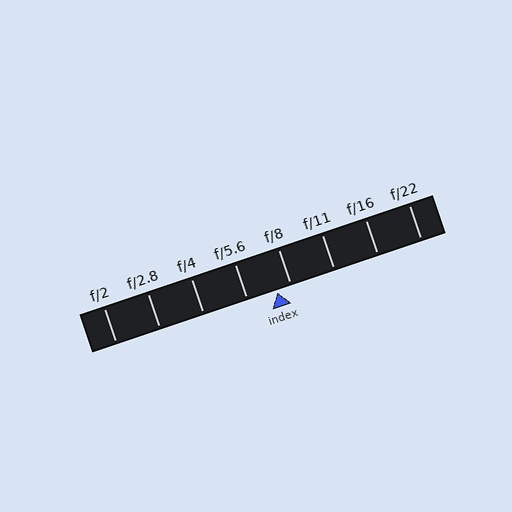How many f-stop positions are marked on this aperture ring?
There are 8 f-stop positions marked.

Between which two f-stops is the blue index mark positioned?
The index mark is between f/5.6 and f/8.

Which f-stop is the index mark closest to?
The index mark is closest to f/8.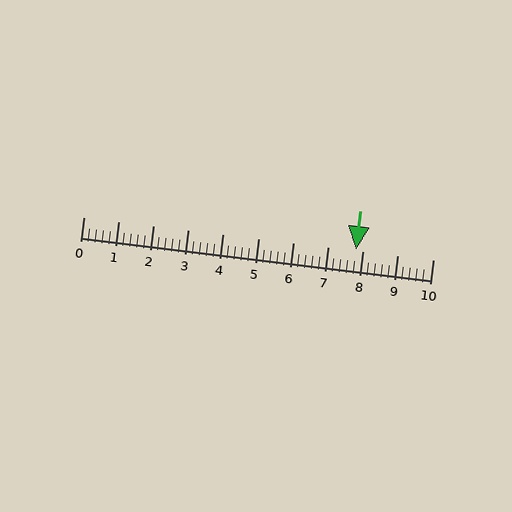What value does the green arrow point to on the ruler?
The green arrow points to approximately 7.8.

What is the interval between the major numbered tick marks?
The major tick marks are spaced 1 units apart.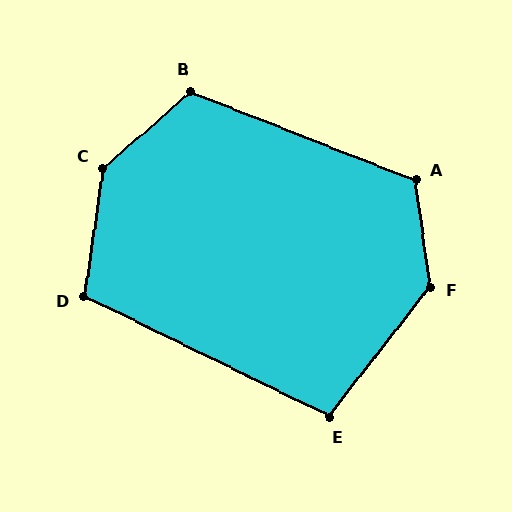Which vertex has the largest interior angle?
C, at approximately 139 degrees.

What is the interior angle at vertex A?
Approximately 119 degrees (obtuse).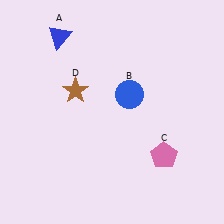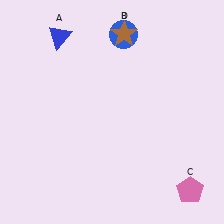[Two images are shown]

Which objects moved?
The objects that moved are: the blue circle (B), the pink pentagon (C), the brown star (D).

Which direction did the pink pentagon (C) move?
The pink pentagon (C) moved down.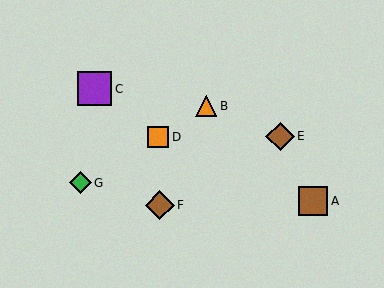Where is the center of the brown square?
The center of the brown square is at (313, 201).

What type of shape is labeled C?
Shape C is a purple square.